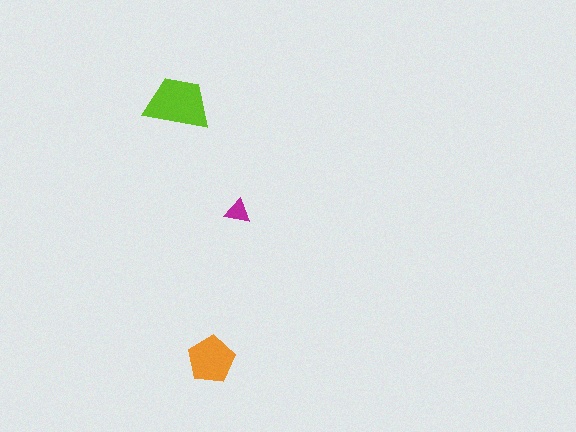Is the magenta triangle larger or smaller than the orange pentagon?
Smaller.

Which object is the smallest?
The magenta triangle.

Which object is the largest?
The lime trapezoid.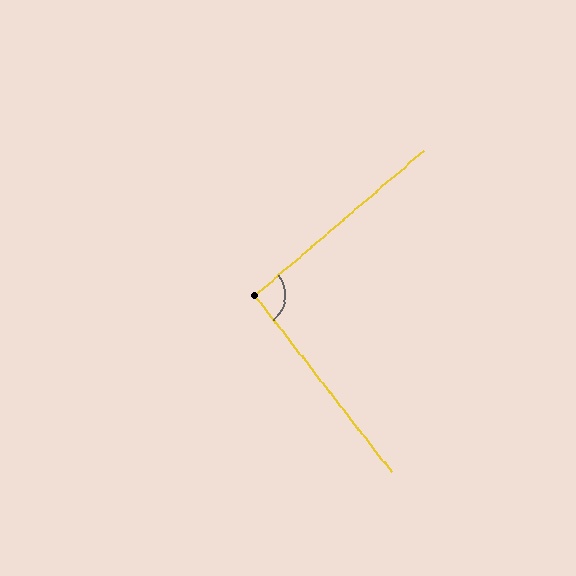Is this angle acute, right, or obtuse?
It is approximately a right angle.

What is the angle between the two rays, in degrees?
Approximately 93 degrees.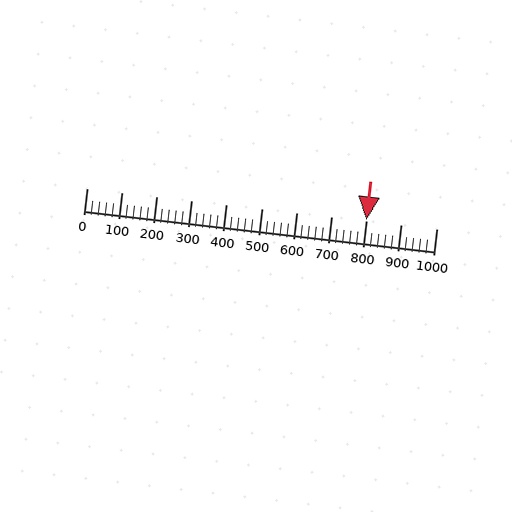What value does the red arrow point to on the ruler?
The red arrow points to approximately 800.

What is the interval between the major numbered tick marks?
The major tick marks are spaced 100 units apart.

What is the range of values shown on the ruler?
The ruler shows values from 0 to 1000.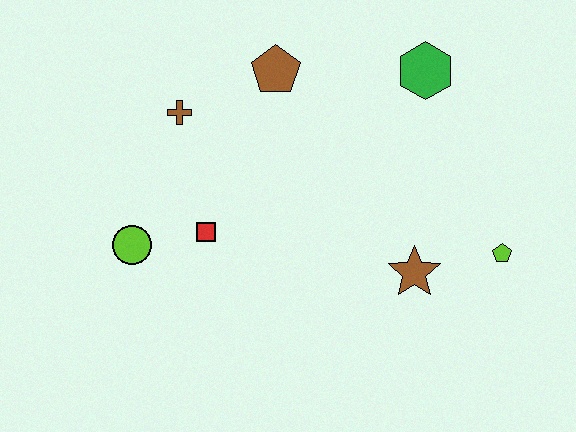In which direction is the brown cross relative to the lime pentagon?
The brown cross is to the left of the lime pentagon.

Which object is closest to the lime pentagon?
The brown star is closest to the lime pentagon.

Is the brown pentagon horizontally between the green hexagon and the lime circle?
Yes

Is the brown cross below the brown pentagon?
Yes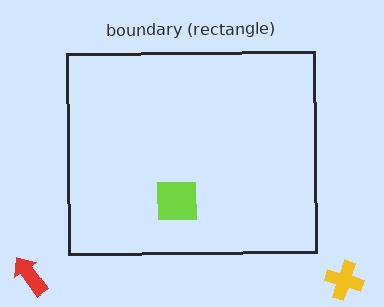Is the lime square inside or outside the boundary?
Inside.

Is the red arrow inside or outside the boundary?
Outside.